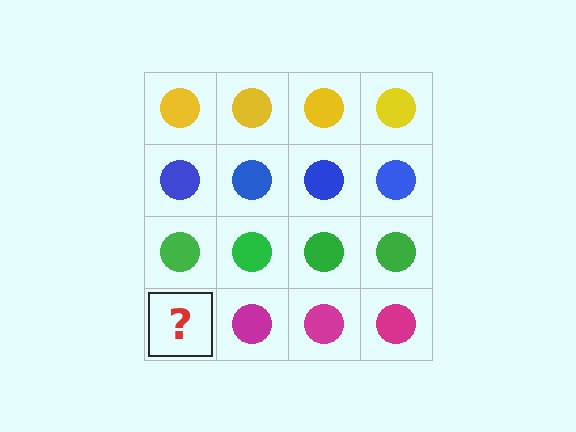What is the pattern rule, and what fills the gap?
The rule is that each row has a consistent color. The gap should be filled with a magenta circle.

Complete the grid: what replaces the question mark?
The question mark should be replaced with a magenta circle.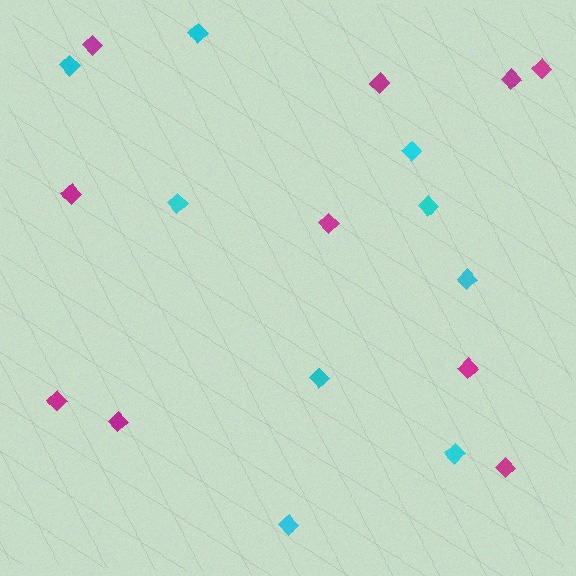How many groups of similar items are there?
There are 2 groups: one group of magenta diamonds (10) and one group of cyan diamonds (9).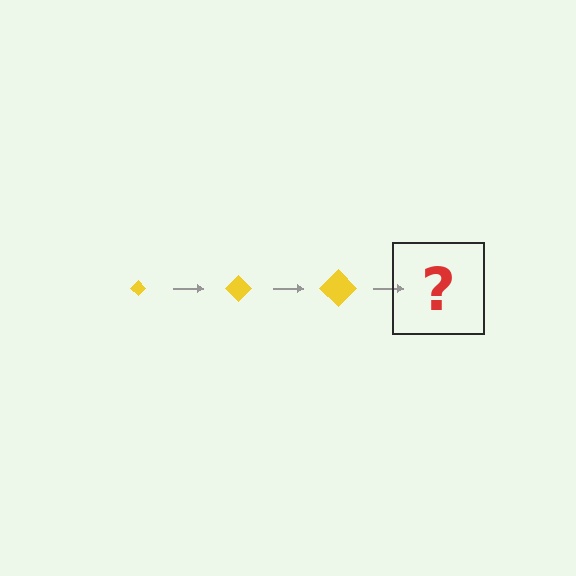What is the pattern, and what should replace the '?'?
The pattern is that the diamond gets progressively larger each step. The '?' should be a yellow diamond, larger than the previous one.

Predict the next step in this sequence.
The next step is a yellow diamond, larger than the previous one.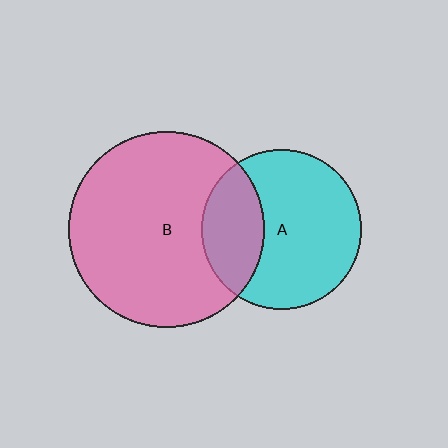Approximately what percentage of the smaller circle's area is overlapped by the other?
Approximately 30%.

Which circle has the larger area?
Circle B (pink).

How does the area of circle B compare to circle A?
Approximately 1.5 times.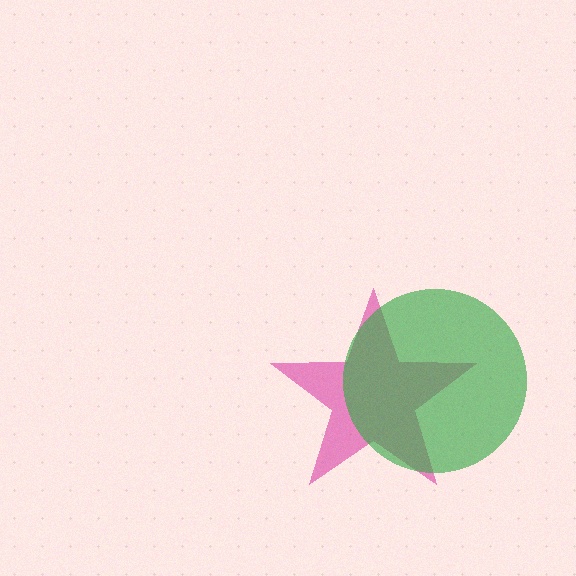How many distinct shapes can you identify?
There are 2 distinct shapes: a magenta star, a green circle.